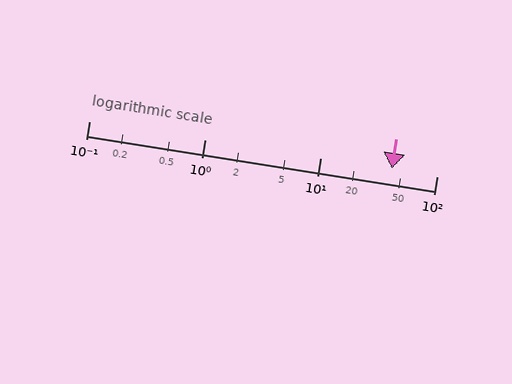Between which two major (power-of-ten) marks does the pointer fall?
The pointer is between 10 and 100.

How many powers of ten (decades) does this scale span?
The scale spans 3 decades, from 0.1 to 100.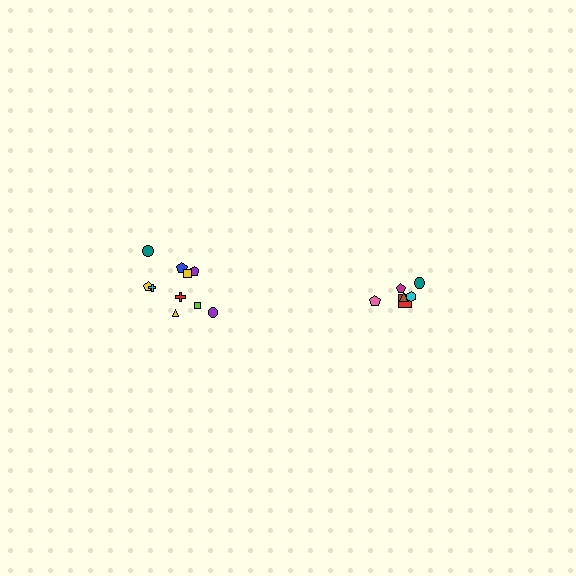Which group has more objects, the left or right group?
The left group.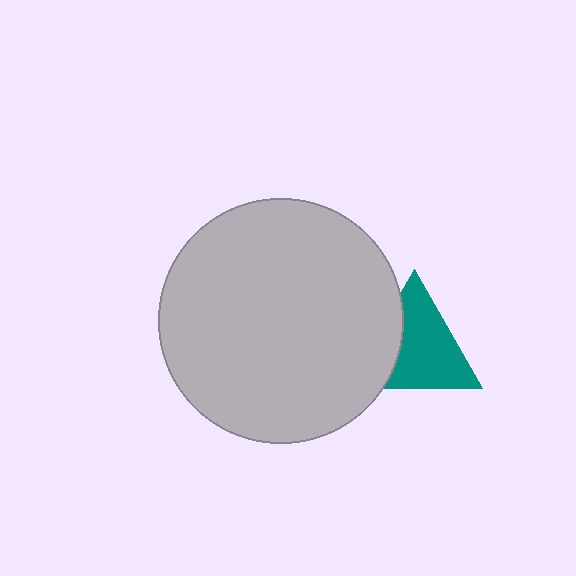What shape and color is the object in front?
The object in front is a light gray circle.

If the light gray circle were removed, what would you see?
You would see the complete teal triangle.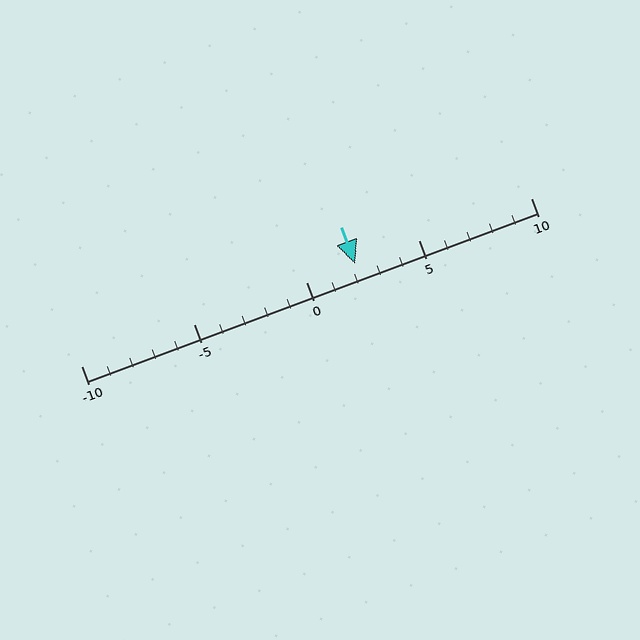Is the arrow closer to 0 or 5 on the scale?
The arrow is closer to 0.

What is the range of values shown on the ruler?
The ruler shows values from -10 to 10.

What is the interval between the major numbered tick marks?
The major tick marks are spaced 5 units apart.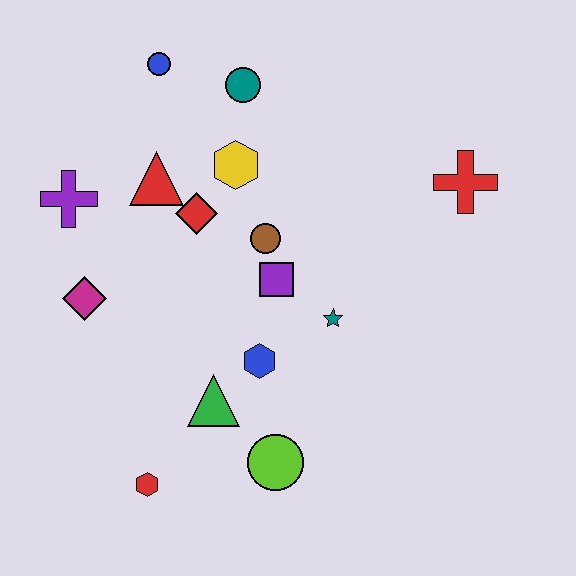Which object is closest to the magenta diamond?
The purple cross is closest to the magenta diamond.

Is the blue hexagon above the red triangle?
No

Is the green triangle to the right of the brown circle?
No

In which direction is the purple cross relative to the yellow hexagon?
The purple cross is to the left of the yellow hexagon.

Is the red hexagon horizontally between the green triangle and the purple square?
No